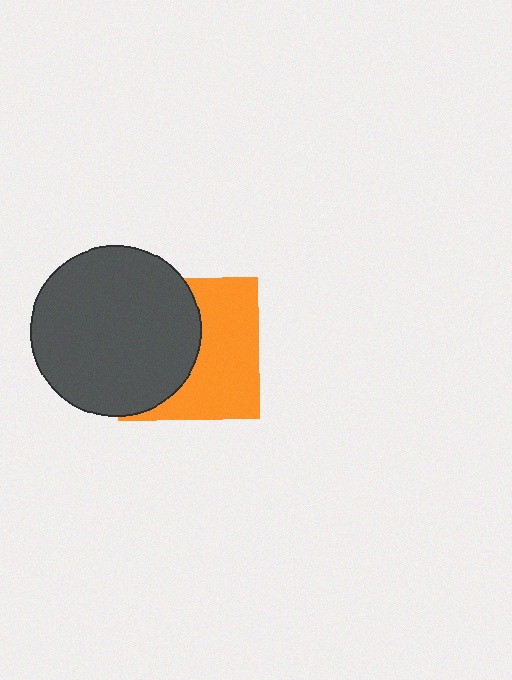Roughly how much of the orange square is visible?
About half of it is visible (roughly 52%).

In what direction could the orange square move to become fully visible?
The orange square could move right. That would shift it out from behind the dark gray circle entirely.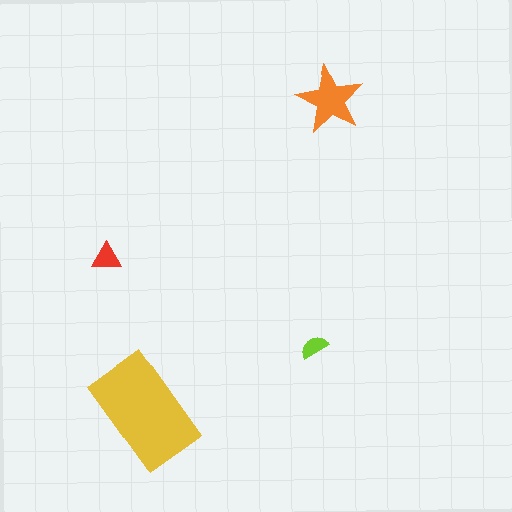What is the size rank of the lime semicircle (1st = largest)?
4th.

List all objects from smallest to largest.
The lime semicircle, the red triangle, the orange star, the yellow rectangle.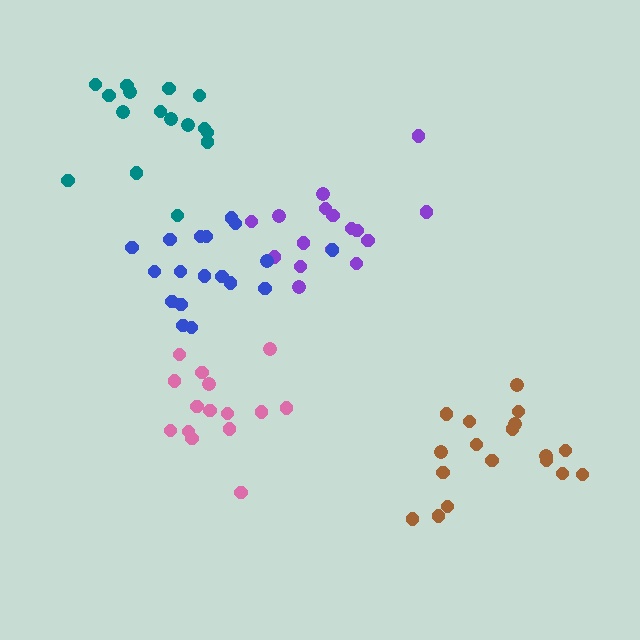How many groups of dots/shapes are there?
There are 5 groups.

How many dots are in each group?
Group 1: 16 dots, Group 2: 15 dots, Group 3: 18 dots, Group 4: 16 dots, Group 5: 18 dots (83 total).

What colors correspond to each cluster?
The clusters are colored: teal, pink, brown, purple, blue.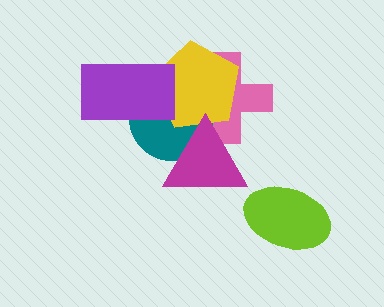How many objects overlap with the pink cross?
3 objects overlap with the pink cross.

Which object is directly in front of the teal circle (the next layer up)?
The pink cross is directly in front of the teal circle.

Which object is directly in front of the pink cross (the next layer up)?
The yellow pentagon is directly in front of the pink cross.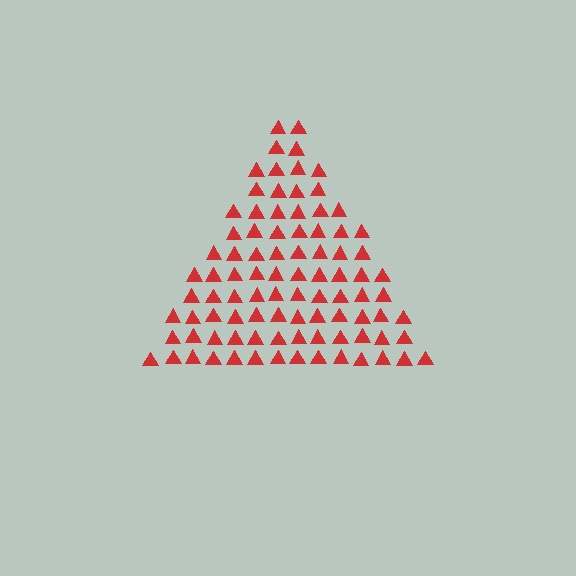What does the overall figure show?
The overall figure shows a triangle.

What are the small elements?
The small elements are triangles.